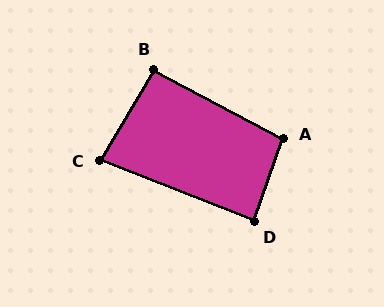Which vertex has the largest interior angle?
A, at approximately 99 degrees.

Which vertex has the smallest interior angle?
C, at approximately 81 degrees.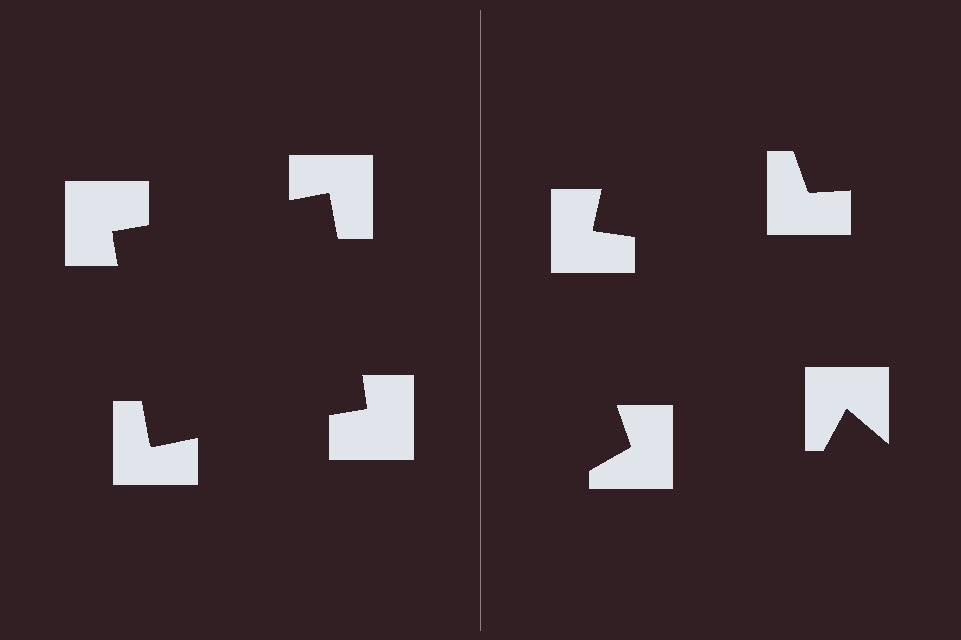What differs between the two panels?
The notched squares are positioned identically on both sides; only the wedge orientations differ. On the left they align to a square; on the right they are misaligned.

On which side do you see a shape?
An illusory square appears on the left side. On the right side the wedge cuts are rotated, so no coherent shape forms.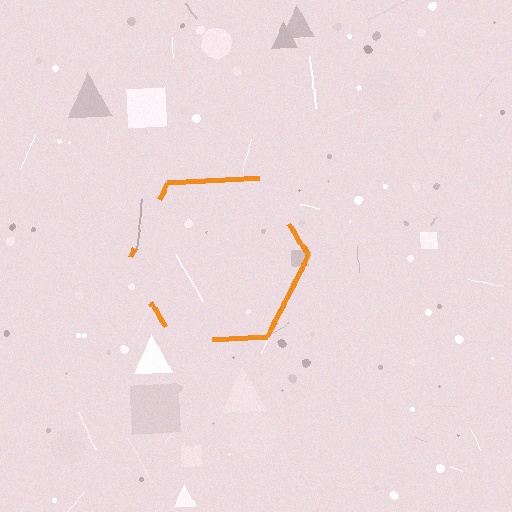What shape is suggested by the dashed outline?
The dashed outline suggests a hexagon.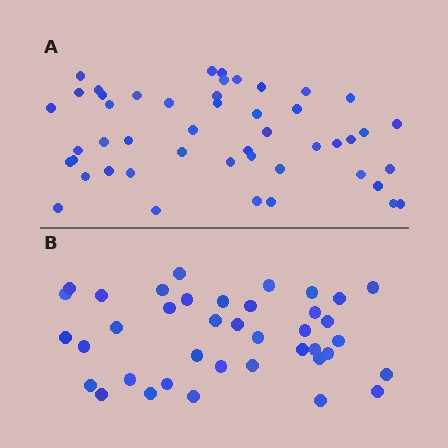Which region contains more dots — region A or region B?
Region A (the top region) has more dots.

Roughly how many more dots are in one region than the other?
Region A has roughly 8 or so more dots than region B.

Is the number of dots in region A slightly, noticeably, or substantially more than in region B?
Region A has only slightly more — the two regions are fairly close. The ratio is roughly 1.2 to 1.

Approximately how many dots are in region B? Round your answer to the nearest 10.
About 40 dots. (The exact count is 39, which rounds to 40.)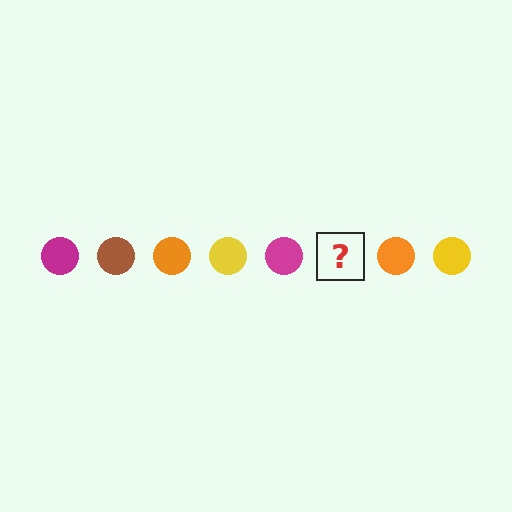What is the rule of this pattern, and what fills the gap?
The rule is that the pattern cycles through magenta, brown, orange, yellow circles. The gap should be filled with a brown circle.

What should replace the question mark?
The question mark should be replaced with a brown circle.